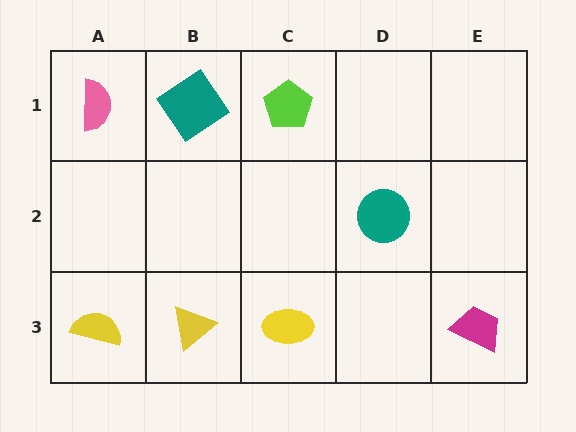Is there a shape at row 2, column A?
No, that cell is empty.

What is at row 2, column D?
A teal circle.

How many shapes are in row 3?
4 shapes.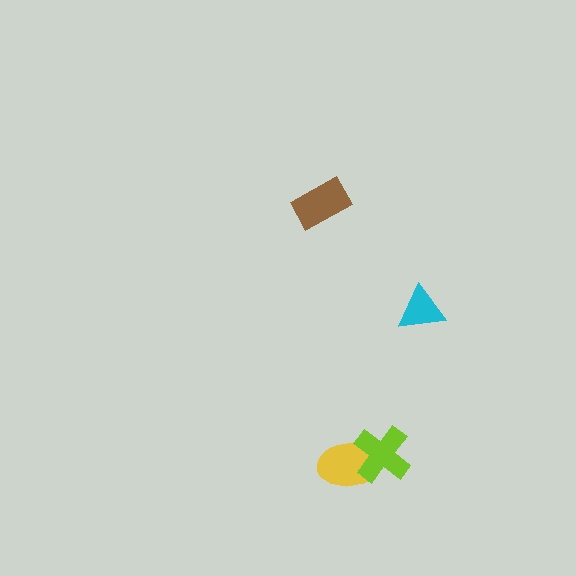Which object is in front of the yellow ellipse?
The lime cross is in front of the yellow ellipse.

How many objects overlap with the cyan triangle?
0 objects overlap with the cyan triangle.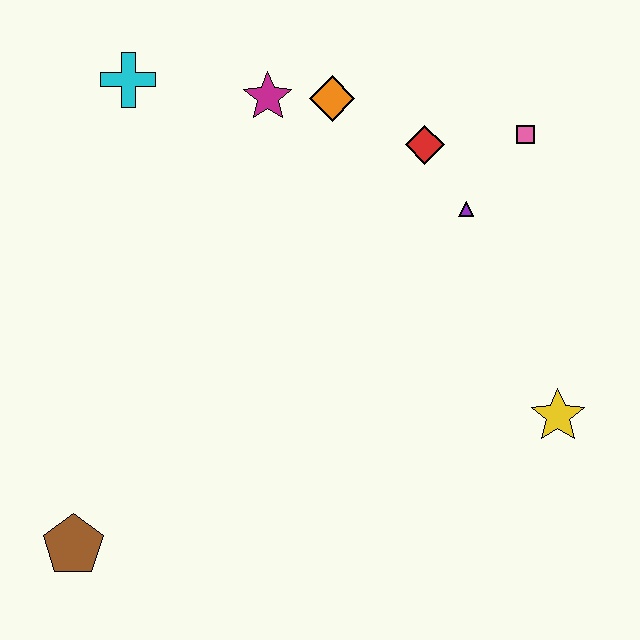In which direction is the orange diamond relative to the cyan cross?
The orange diamond is to the right of the cyan cross.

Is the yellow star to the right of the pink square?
Yes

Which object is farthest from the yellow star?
The cyan cross is farthest from the yellow star.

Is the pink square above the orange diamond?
No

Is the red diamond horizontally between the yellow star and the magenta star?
Yes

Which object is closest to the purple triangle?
The red diamond is closest to the purple triangle.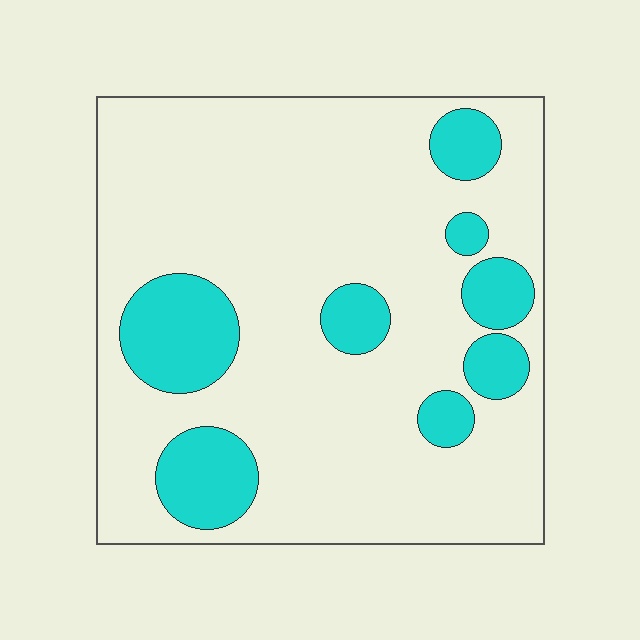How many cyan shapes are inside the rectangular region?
8.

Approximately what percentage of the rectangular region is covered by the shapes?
Approximately 20%.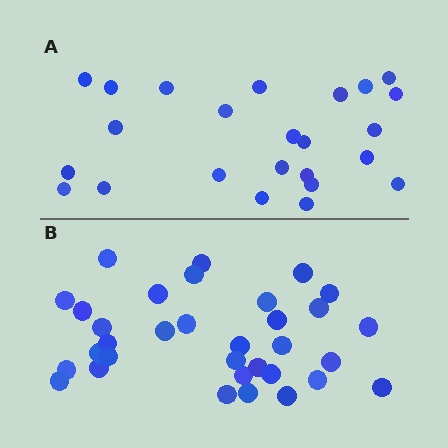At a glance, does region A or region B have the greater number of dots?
Region B (the bottom region) has more dots.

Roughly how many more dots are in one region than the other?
Region B has roughly 8 or so more dots than region A.